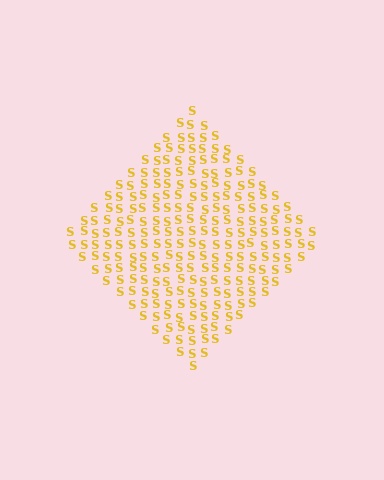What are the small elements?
The small elements are letter S's.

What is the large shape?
The large shape is a diamond.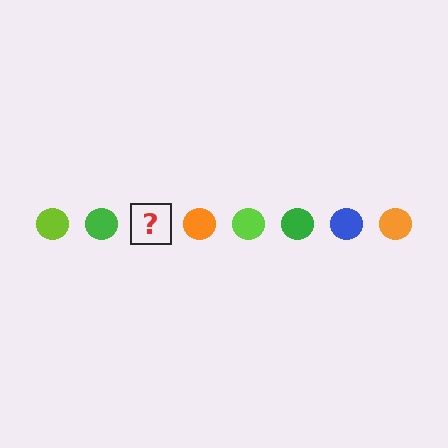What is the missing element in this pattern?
The missing element is a blue circle.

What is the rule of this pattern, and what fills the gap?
The rule is that the pattern cycles through lime, green, blue, orange circles. The gap should be filled with a blue circle.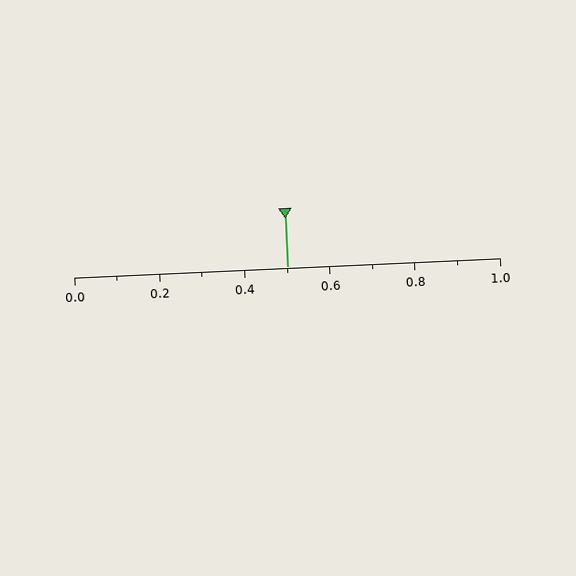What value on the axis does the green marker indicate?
The marker indicates approximately 0.5.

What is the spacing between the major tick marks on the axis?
The major ticks are spaced 0.2 apart.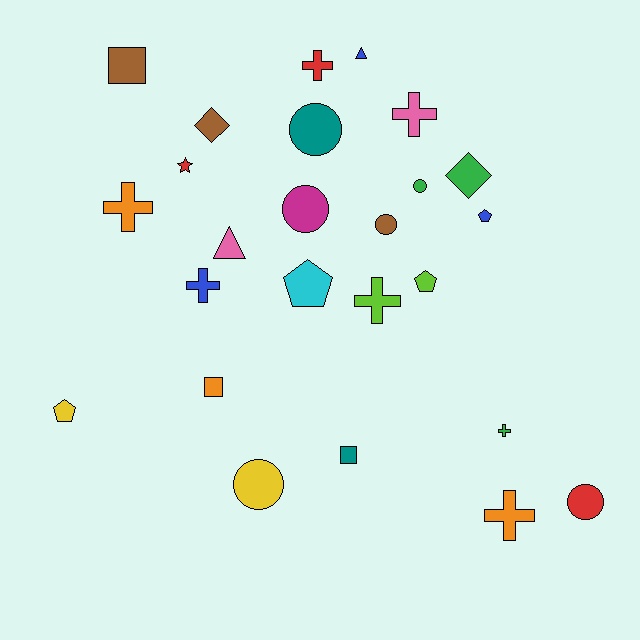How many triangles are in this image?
There are 2 triangles.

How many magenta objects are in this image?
There is 1 magenta object.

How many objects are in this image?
There are 25 objects.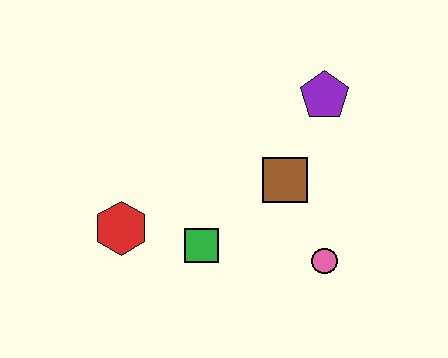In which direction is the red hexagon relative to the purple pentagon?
The red hexagon is to the left of the purple pentagon.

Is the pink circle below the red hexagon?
Yes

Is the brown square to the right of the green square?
Yes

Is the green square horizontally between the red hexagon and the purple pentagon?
Yes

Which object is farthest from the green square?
The purple pentagon is farthest from the green square.